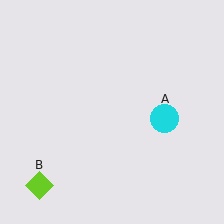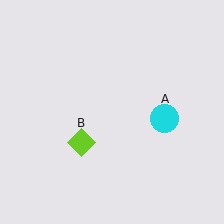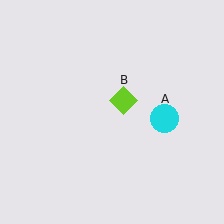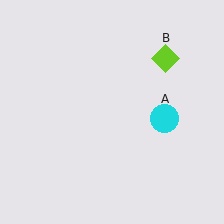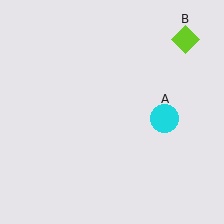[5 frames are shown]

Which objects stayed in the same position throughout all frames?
Cyan circle (object A) remained stationary.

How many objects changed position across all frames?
1 object changed position: lime diamond (object B).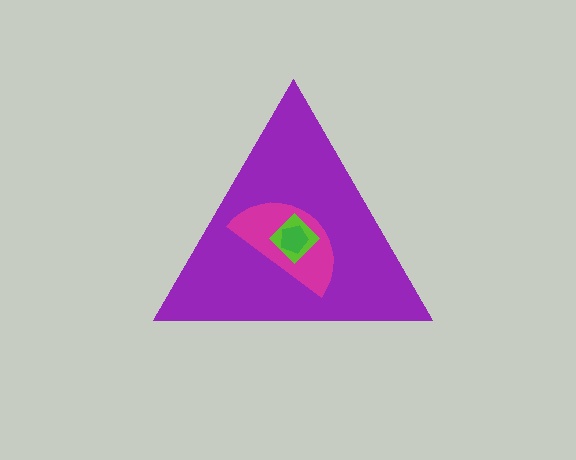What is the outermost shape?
The purple triangle.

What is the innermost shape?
The green pentagon.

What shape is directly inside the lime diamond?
The green pentagon.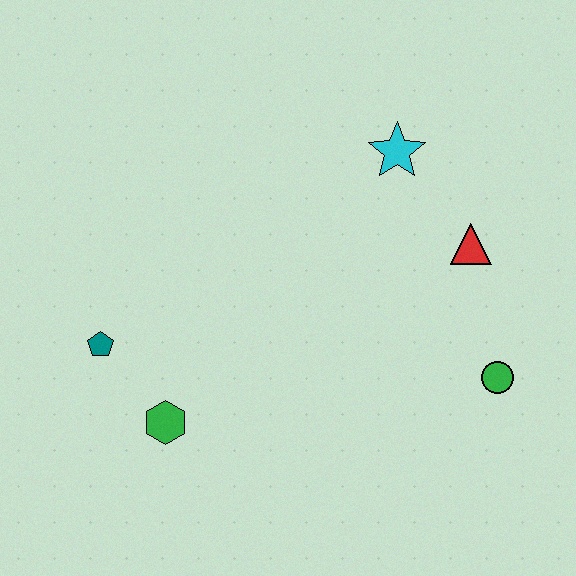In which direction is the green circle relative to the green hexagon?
The green circle is to the right of the green hexagon.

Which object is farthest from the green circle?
The teal pentagon is farthest from the green circle.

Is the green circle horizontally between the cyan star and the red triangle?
No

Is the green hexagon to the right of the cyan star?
No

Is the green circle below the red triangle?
Yes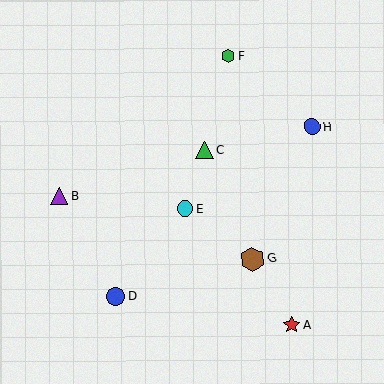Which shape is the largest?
The brown hexagon (labeled G) is the largest.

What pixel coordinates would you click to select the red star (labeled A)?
Click at (292, 325) to select the red star A.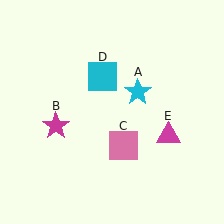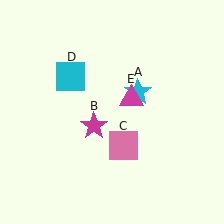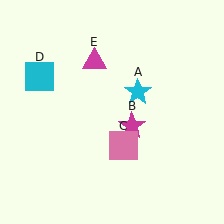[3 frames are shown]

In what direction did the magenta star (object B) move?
The magenta star (object B) moved right.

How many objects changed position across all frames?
3 objects changed position: magenta star (object B), cyan square (object D), magenta triangle (object E).